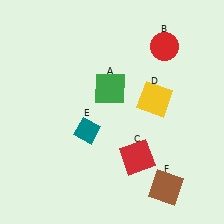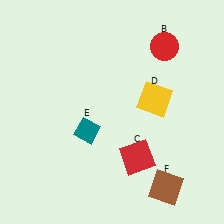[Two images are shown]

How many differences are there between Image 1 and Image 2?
There is 1 difference between the two images.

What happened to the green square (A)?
The green square (A) was removed in Image 2. It was in the top-left area of Image 1.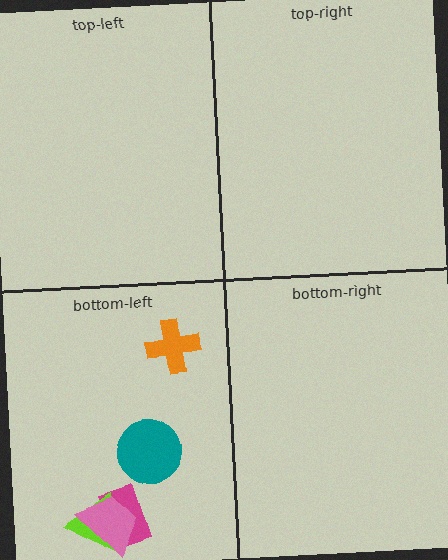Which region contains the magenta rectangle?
The bottom-left region.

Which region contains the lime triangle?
The bottom-left region.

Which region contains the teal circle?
The bottom-left region.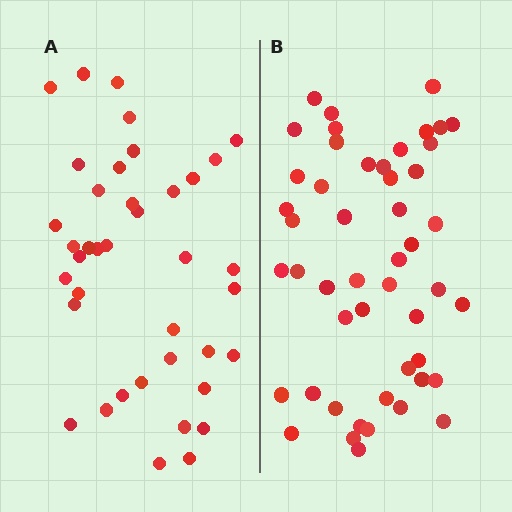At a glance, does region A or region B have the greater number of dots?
Region B (the right region) has more dots.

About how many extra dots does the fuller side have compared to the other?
Region B has roughly 10 or so more dots than region A.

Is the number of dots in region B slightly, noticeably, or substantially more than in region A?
Region B has noticeably more, but not dramatically so. The ratio is roughly 1.3 to 1.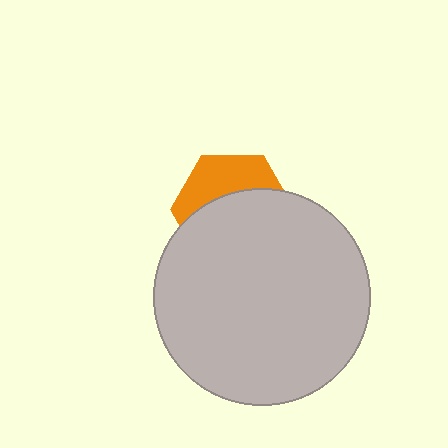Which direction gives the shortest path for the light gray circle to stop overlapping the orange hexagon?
Moving down gives the shortest separation.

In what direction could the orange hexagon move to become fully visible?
The orange hexagon could move up. That would shift it out from behind the light gray circle entirely.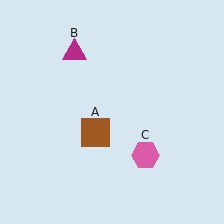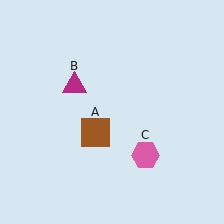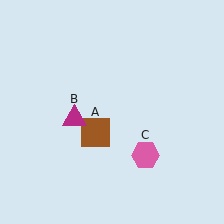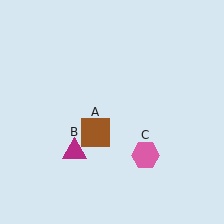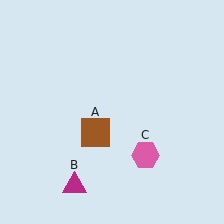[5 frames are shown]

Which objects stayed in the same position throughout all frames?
Brown square (object A) and pink hexagon (object C) remained stationary.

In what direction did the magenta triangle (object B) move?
The magenta triangle (object B) moved down.